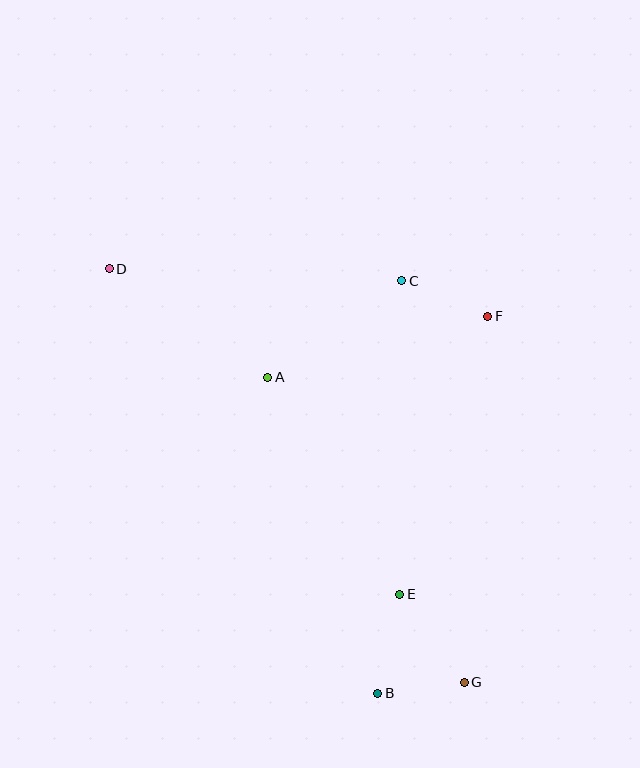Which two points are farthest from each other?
Points D and G are farthest from each other.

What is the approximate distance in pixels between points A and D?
The distance between A and D is approximately 192 pixels.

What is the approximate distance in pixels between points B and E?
The distance between B and E is approximately 102 pixels.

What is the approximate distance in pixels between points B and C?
The distance between B and C is approximately 413 pixels.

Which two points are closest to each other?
Points B and G are closest to each other.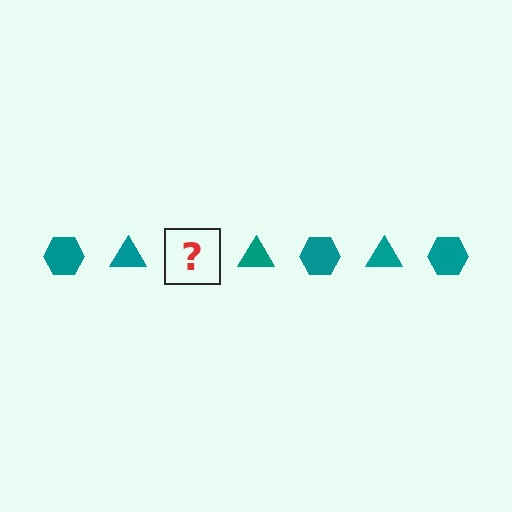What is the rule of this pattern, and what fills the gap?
The rule is that the pattern cycles through hexagon, triangle shapes in teal. The gap should be filled with a teal hexagon.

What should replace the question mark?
The question mark should be replaced with a teal hexagon.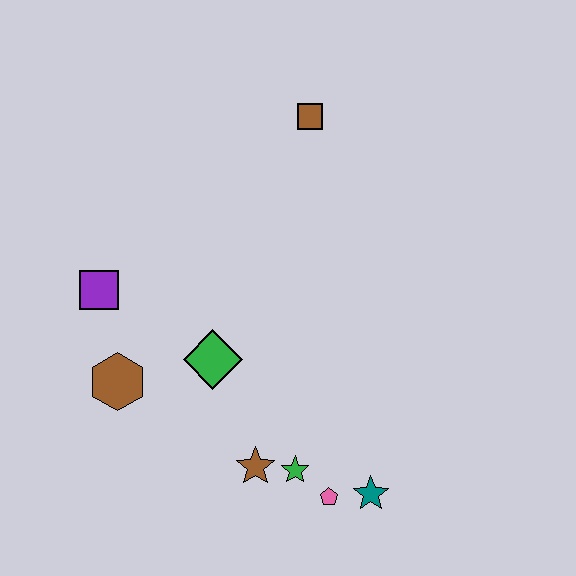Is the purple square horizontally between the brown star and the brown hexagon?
No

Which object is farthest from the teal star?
The brown square is farthest from the teal star.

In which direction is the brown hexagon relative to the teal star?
The brown hexagon is to the left of the teal star.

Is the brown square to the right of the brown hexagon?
Yes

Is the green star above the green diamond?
No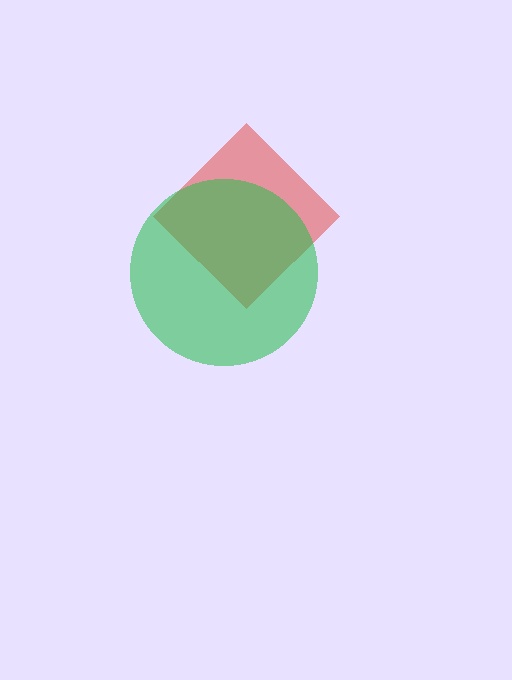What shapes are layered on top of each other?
The layered shapes are: a red diamond, a green circle.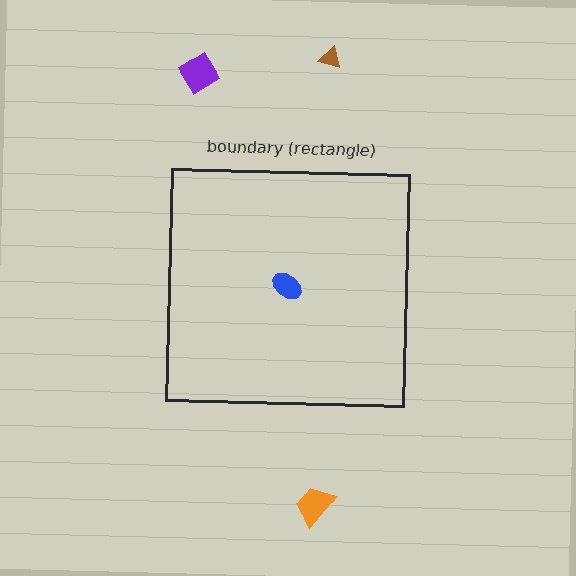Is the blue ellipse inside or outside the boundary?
Inside.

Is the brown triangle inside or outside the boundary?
Outside.